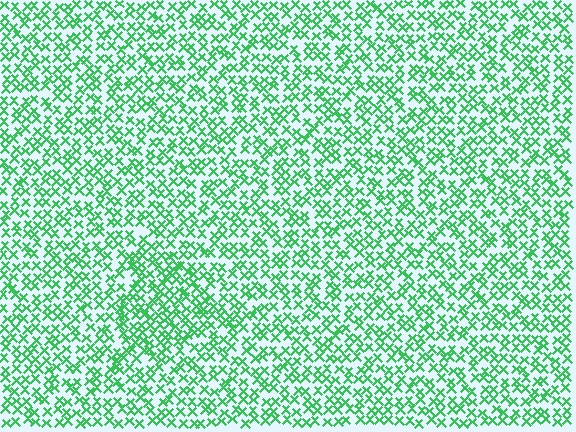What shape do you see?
I see a triangle.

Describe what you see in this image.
The image contains small green elements arranged at two different densities. A triangle-shaped region is visible where the elements are more densely packed than the surrounding area.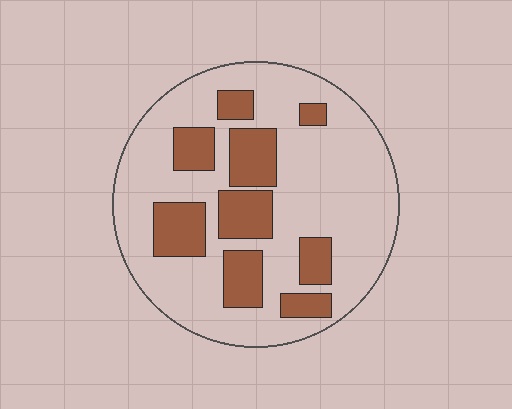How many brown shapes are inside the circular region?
9.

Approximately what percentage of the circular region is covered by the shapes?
Approximately 25%.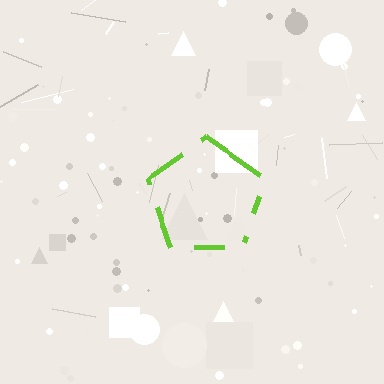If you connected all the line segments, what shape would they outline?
They would outline a pentagon.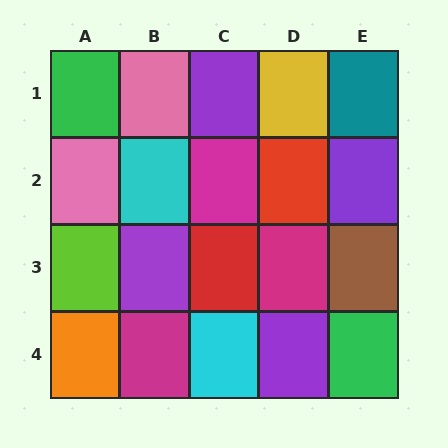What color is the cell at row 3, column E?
Brown.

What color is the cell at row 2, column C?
Magenta.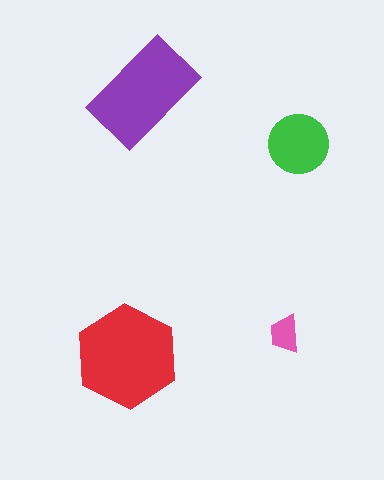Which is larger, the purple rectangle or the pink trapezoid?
The purple rectangle.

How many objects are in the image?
There are 4 objects in the image.